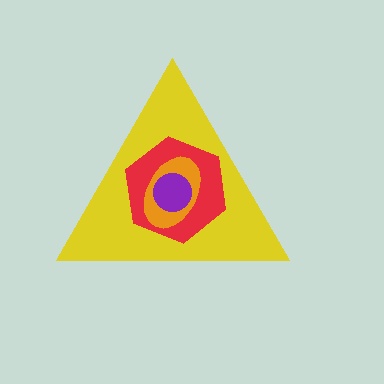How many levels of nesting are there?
4.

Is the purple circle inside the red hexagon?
Yes.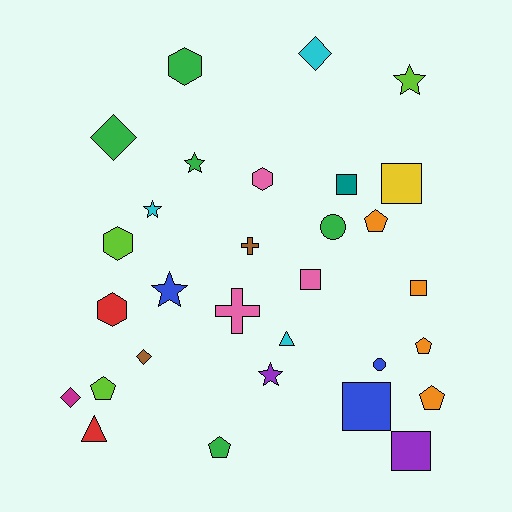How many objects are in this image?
There are 30 objects.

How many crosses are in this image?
There are 2 crosses.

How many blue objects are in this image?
There are 3 blue objects.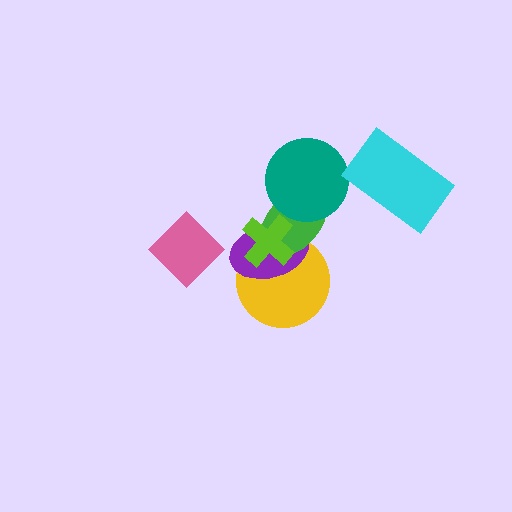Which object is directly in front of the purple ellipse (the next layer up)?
The green ellipse is directly in front of the purple ellipse.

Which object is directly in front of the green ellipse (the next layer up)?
The lime cross is directly in front of the green ellipse.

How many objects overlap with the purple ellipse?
3 objects overlap with the purple ellipse.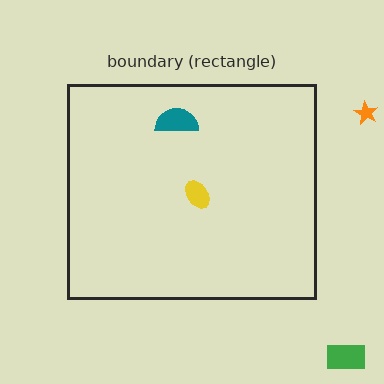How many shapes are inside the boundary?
2 inside, 2 outside.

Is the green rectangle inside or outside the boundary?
Outside.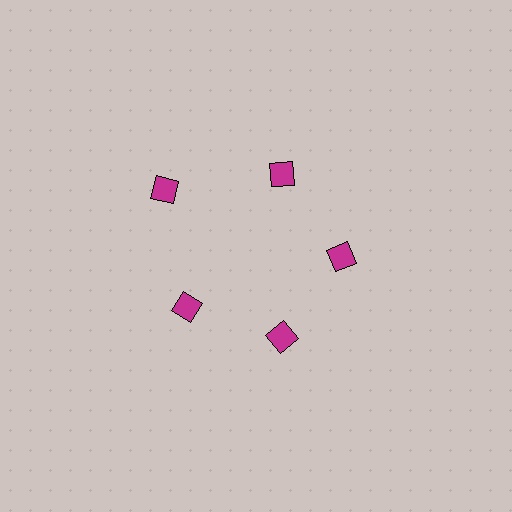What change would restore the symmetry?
The symmetry would be restored by moving it inward, back onto the ring so that all 5 diamonds sit at equal angles and equal distance from the center.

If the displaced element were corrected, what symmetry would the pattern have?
It would have 5-fold rotational symmetry — the pattern would map onto itself every 72 degrees.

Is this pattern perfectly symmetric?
No. The 5 magenta diamonds are arranged in a ring, but one element near the 10 o'clock position is pushed outward from the center, breaking the 5-fold rotational symmetry.